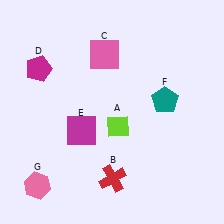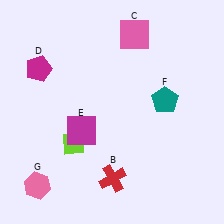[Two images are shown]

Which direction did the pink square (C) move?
The pink square (C) moved right.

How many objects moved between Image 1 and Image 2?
2 objects moved between the two images.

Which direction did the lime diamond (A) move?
The lime diamond (A) moved left.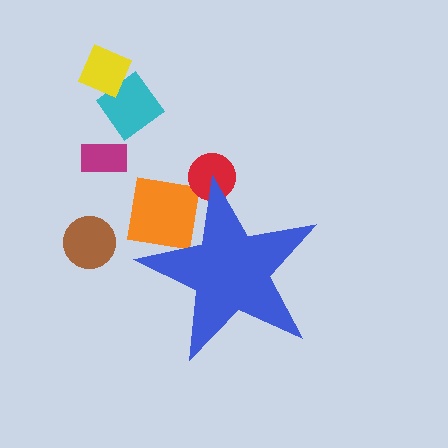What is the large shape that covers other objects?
A blue star.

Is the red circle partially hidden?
Yes, the red circle is partially hidden behind the blue star.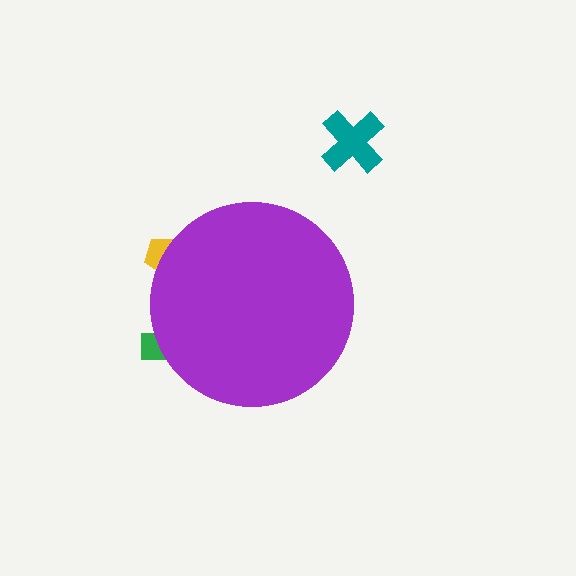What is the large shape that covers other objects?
A purple circle.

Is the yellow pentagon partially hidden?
Yes, the yellow pentagon is partially hidden behind the purple circle.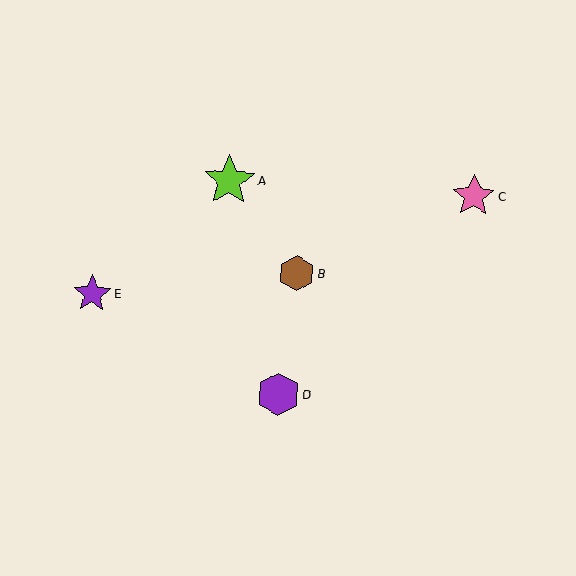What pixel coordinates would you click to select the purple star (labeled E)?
Click at (92, 294) to select the purple star E.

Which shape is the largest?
The lime star (labeled A) is the largest.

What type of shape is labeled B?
Shape B is a brown hexagon.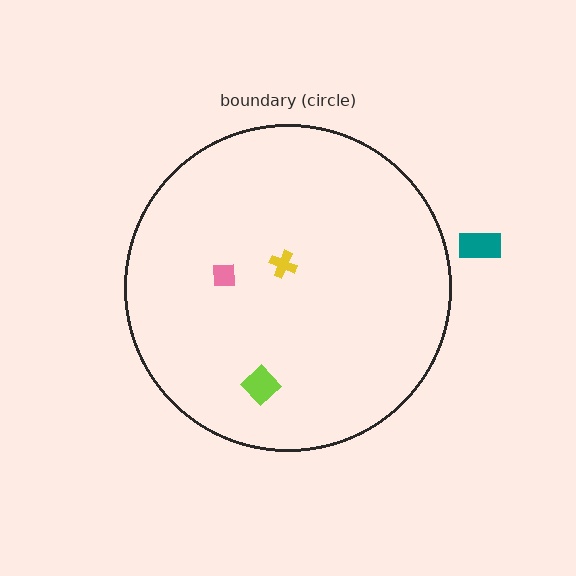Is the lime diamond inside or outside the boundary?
Inside.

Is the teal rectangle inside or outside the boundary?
Outside.